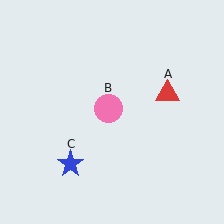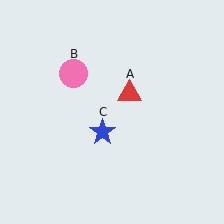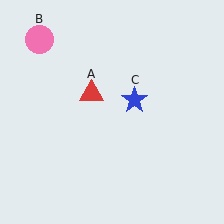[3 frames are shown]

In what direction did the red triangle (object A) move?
The red triangle (object A) moved left.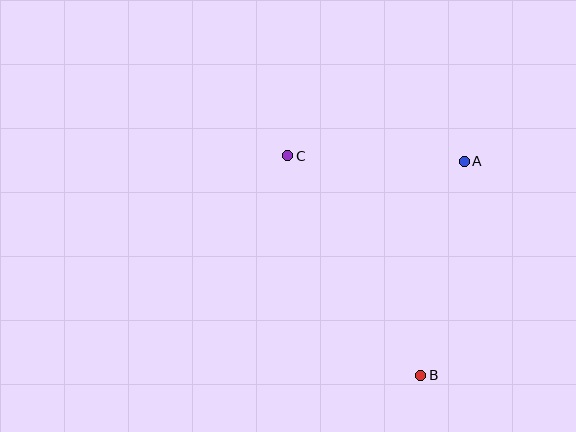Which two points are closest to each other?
Points A and C are closest to each other.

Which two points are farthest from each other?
Points B and C are farthest from each other.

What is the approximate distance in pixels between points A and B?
The distance between A and B is approximately 219 pixels.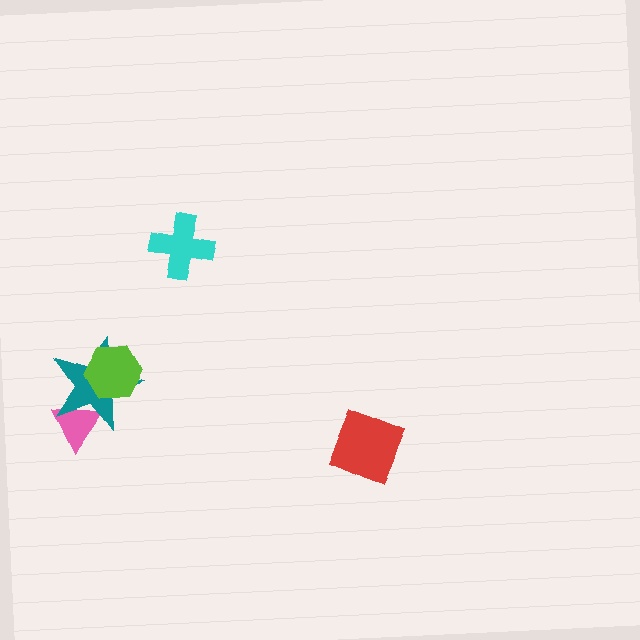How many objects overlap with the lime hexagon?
1 object overlaps with the lime hexagon.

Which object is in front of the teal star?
The lime hexagon is in front of the teal star.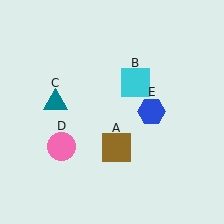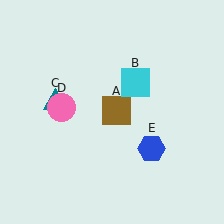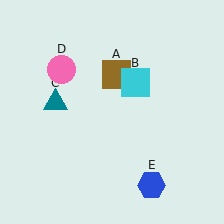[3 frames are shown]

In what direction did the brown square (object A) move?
The brown square (object A) moved up.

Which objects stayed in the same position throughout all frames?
Cyan square (object B) and teal triangle (object C) remained stationary.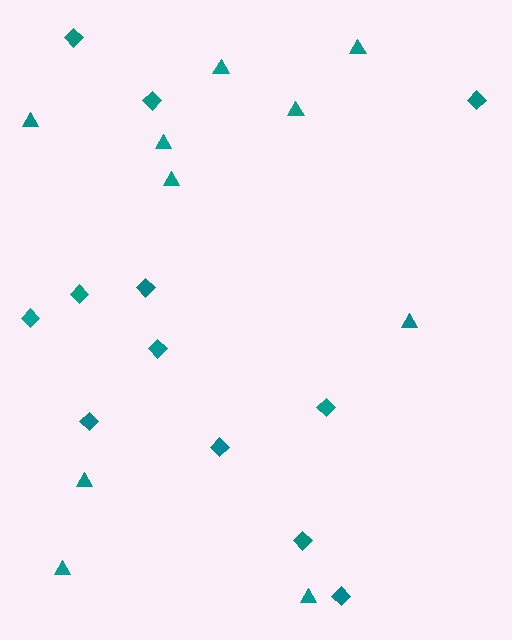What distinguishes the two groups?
There are 2 groups: one group of diamonds (12) and one group of triangles (10).